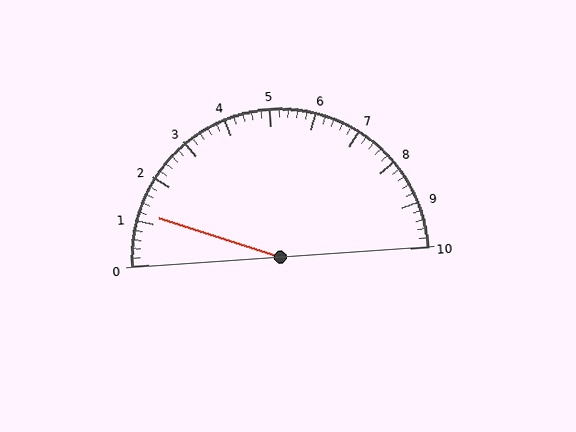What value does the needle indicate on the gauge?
The needle indicates approximately 1.2.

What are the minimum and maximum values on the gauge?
The gauge ranges from 0 to 10.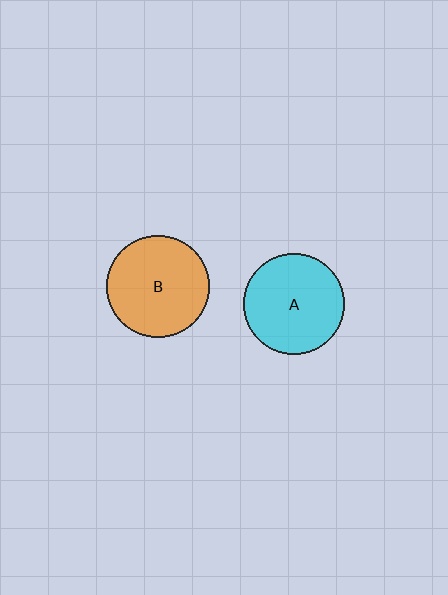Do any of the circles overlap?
No, none of the circles overlap.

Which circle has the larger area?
Circle B (orange).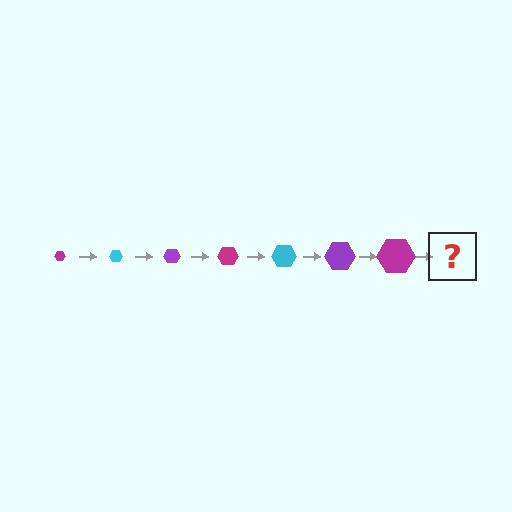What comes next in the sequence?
The next element should be a cyan hexagon, larger than the previous one.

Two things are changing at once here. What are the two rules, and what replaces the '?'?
The two rules are that the hexagon grows larger each step and the color cycles through magenta, cyan, and purple. The '?' should be a cyan hexagon, larger than the previous one.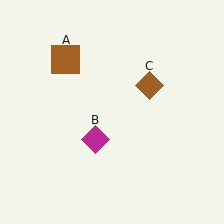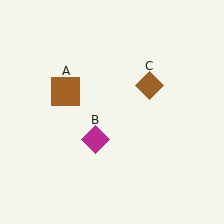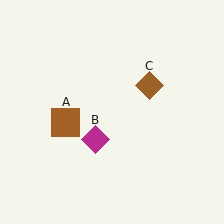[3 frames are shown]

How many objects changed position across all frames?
1 object changed position: brown square (object A).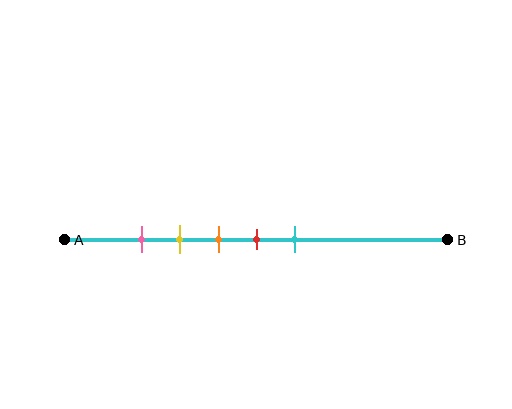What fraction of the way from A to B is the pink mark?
The pink mark is approximately 20% (0.2) of the way from A to B.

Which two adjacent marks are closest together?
The pink and yellow marks are the closest adjacent pair.